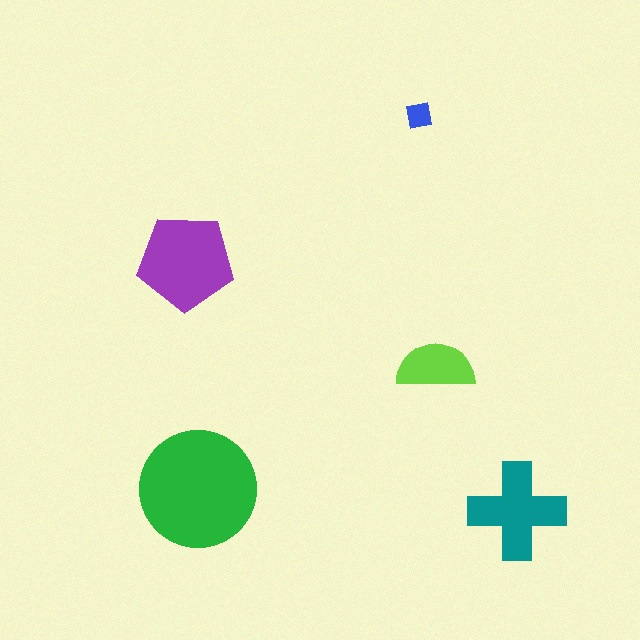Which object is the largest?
The green circle.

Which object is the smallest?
The blue square.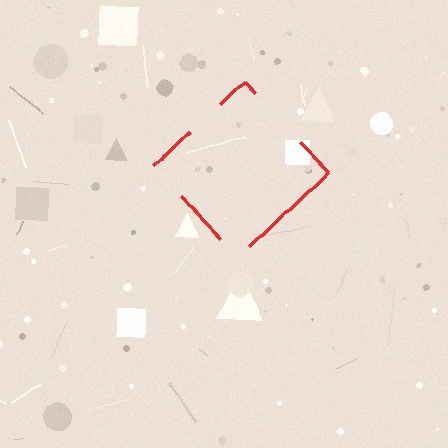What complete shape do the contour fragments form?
The contour fragments form a diamond.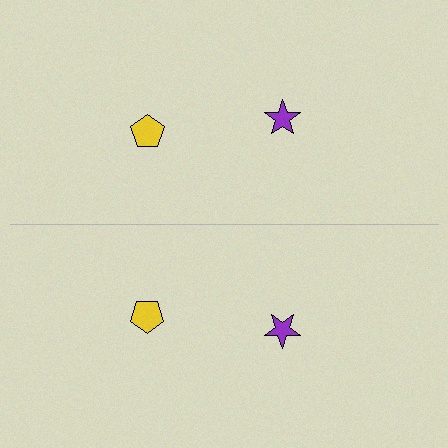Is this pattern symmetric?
Yes, this pattern has bilateral (reflection) symmetry.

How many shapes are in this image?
There are 4 shapes in this image.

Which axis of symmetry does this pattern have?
The pattern has a horizontal axis of symmetry running through the center of the image.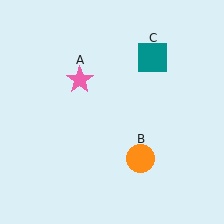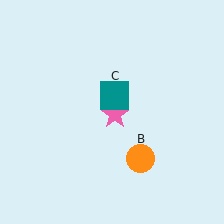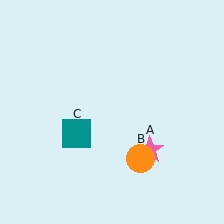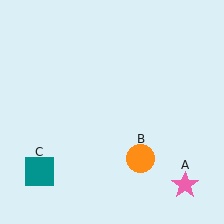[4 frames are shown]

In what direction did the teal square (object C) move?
The teal square (object C) moved down and to the left.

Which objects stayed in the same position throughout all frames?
Orange circle (object B) remained stationary.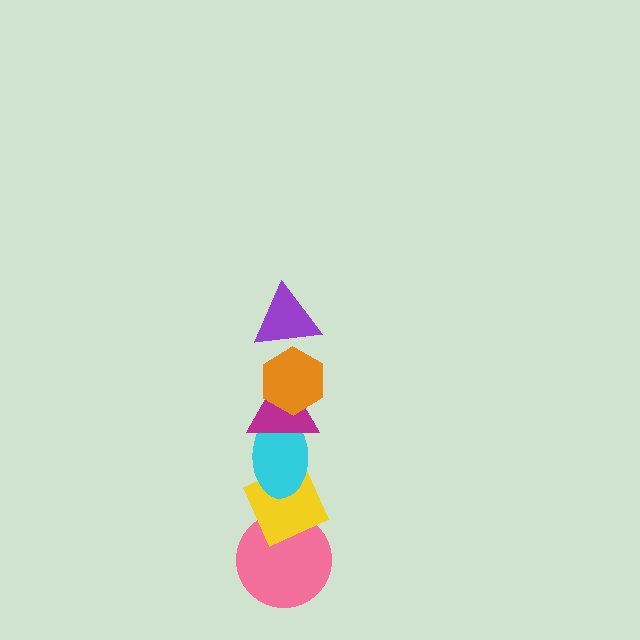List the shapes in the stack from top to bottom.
From top to bottom: the purple triangle, the orange hexagon, the magenta triangle, the cyan ellipse, the yellow diamond, the pink circle.